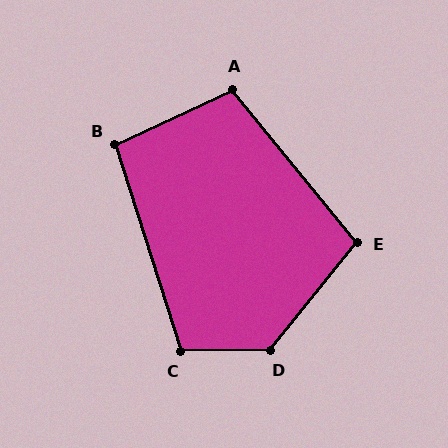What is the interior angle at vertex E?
Approximately 102 degrees (obtuse).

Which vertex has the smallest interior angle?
B, at approximately 98 degrees.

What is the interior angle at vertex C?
Approximately 107 degrees (obtuse).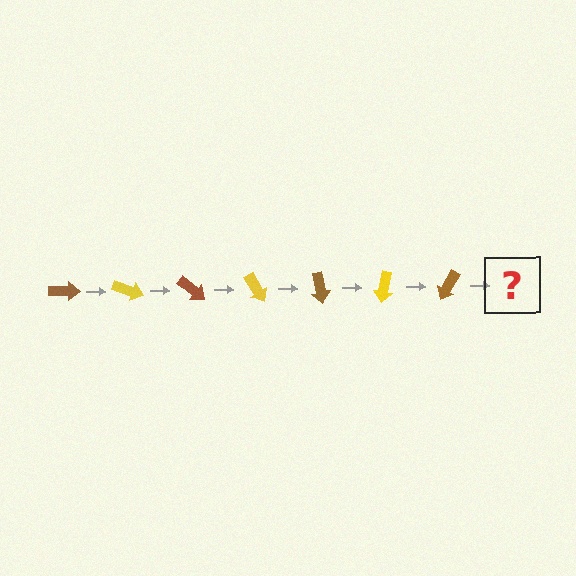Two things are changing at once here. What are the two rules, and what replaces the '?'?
The two rules are that it rotates 20 degrees each step and the color cycles through brown and yellow. The '?' should be a yellow arrow, rotated 140 degrees from the start.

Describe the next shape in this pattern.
It should be a yellow arrow, rotated 140 degrees from the start.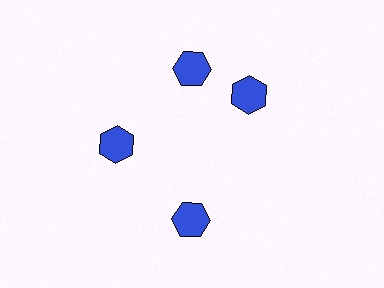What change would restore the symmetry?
The symmetry would be restored by rotating it back into even spacing with its neighbors so that all 4 hexagons sit at equal angles and equal distance from the center.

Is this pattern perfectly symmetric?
No. The 4 blue hexagons are arranged in a ring, but one element near the 3 o'clock position is rotated out of alignment along the ring, breaking the 4-fold rotational symmetry.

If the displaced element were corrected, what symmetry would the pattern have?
It would have 4-fold rotational symmetry — the pattern would map onto itself every 90 degrees.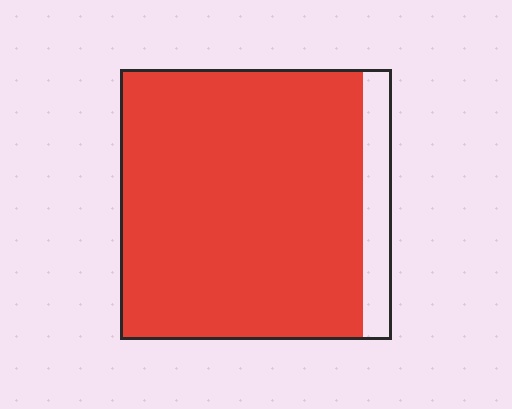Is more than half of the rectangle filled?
Yes.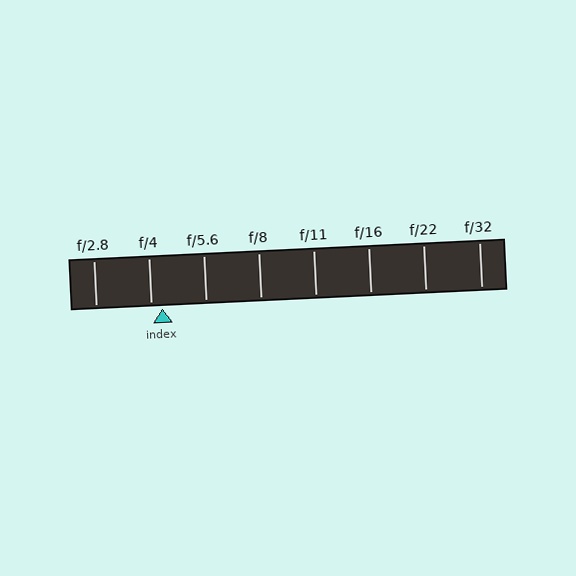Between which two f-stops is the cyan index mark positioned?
The index mark is between f/4 and f/5.6.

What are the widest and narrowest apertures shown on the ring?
The widest aperture shown is f/2.8 and the narrowest is f/32.